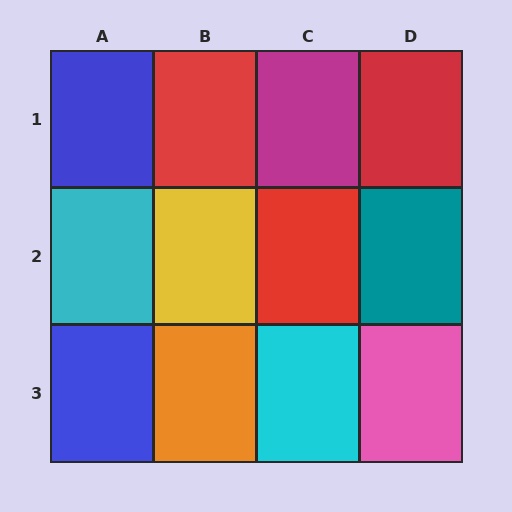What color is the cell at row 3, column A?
Blue.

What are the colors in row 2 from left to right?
Cyan, yellow, red, teal.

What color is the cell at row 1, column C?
Magenta.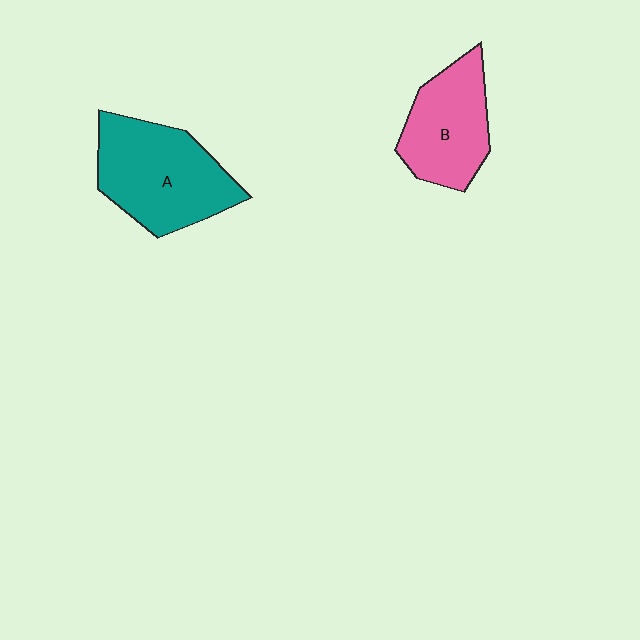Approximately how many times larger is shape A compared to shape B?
Approximately 1.3 times.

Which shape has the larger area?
Shape A (teal).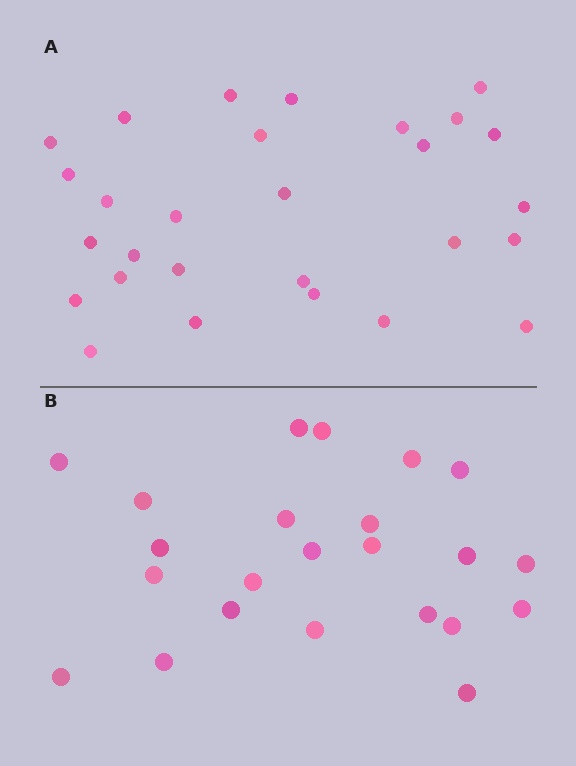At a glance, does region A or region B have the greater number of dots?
Region A (the top region) has more dots.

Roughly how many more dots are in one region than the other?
Region A has about 5 more dots than region B.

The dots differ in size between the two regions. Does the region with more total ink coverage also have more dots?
No. Region B has more total ink coverage because its dots are larger, but region A actually contains more individual dots. Total area can be misleading — the number of items is what matters here.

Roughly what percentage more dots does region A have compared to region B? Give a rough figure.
About 20% more.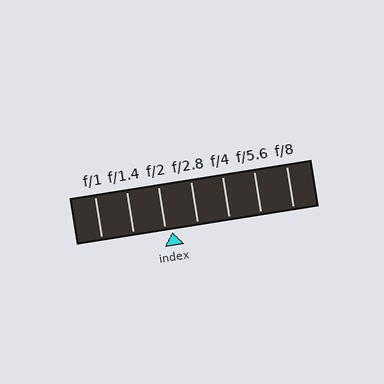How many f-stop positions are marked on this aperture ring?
There are 7 f-stop positions marked.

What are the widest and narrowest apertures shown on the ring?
The widest aperture shown is f/1 and the narrowest is f/8.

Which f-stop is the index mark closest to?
The index mark is closest to f/2.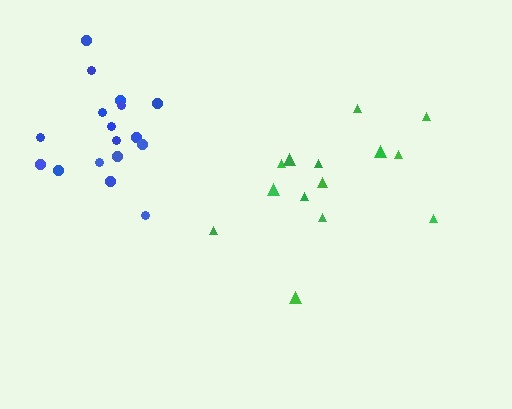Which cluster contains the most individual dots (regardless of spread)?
Blue (17).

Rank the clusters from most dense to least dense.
blue, green.